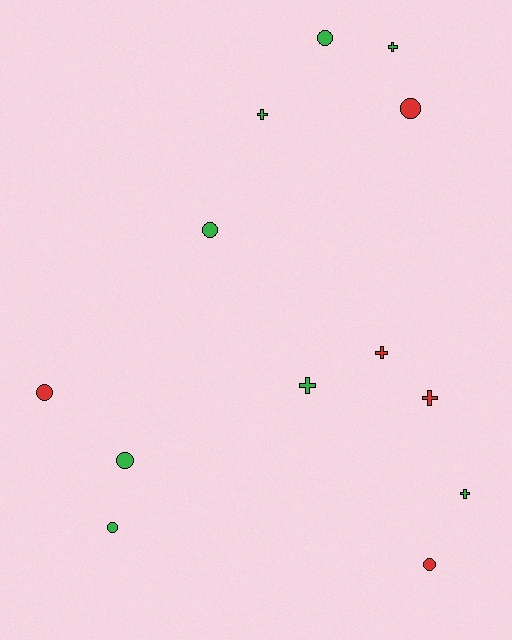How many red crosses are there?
There are 2 red crosses.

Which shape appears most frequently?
Circle, with 7 objects.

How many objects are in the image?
There are 13 objects.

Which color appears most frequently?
Green, with 8 objects.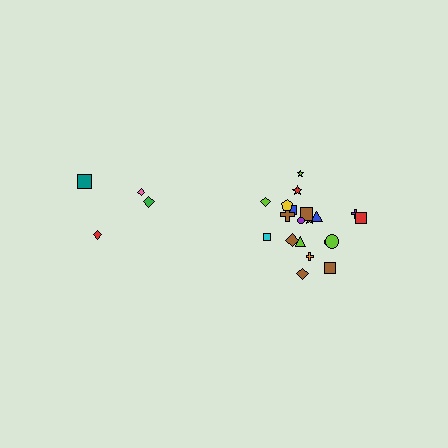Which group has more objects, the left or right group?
The right group.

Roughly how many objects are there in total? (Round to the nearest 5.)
Roughly 25 objects in total.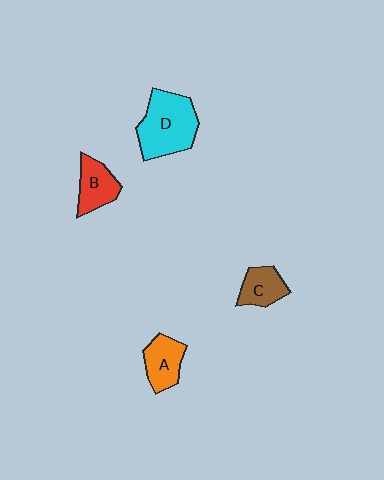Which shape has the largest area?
Shape D (cyan).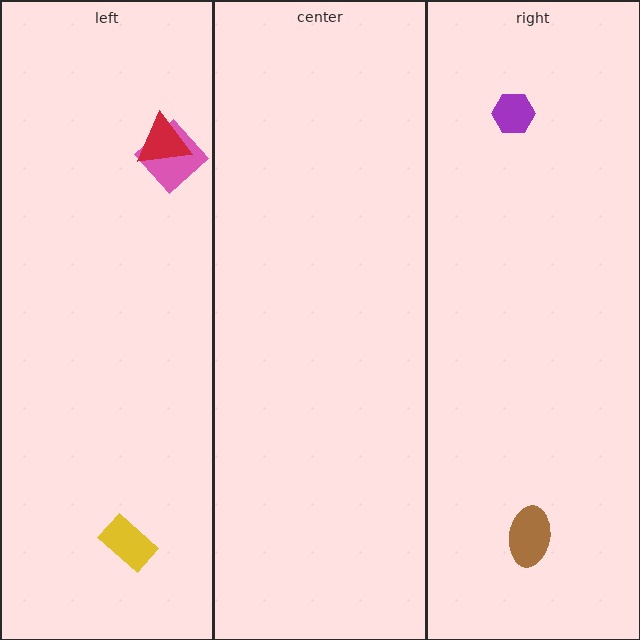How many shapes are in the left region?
3.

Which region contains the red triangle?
The left region.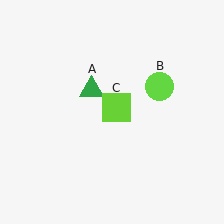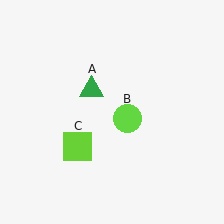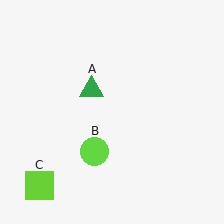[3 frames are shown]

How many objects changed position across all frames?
2 objects changed position: lime circle (object B), lime square (object C).